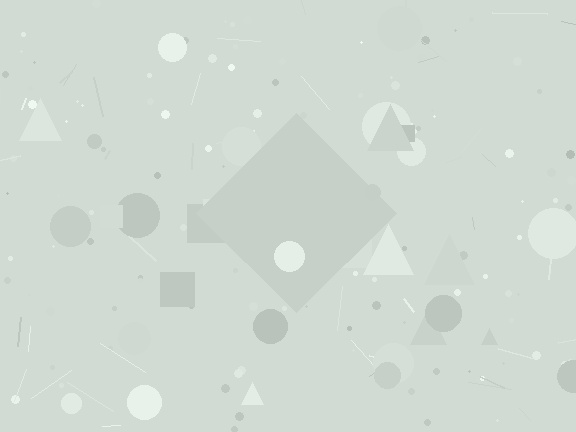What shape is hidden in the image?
A diamond is hidden in the image.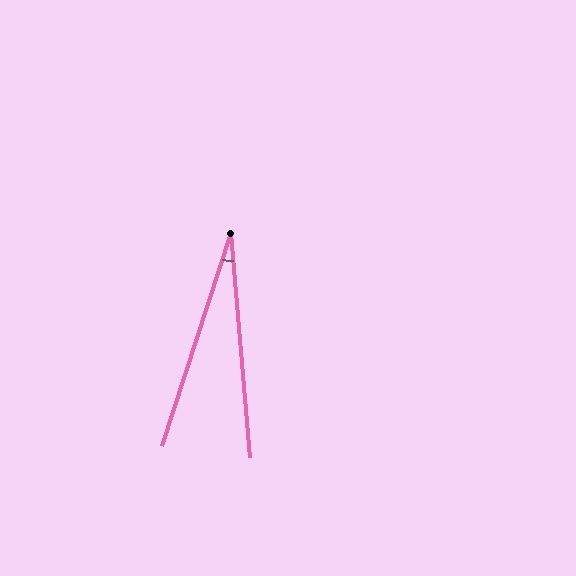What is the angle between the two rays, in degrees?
Approximately 23 degrees.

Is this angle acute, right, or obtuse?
It is acute.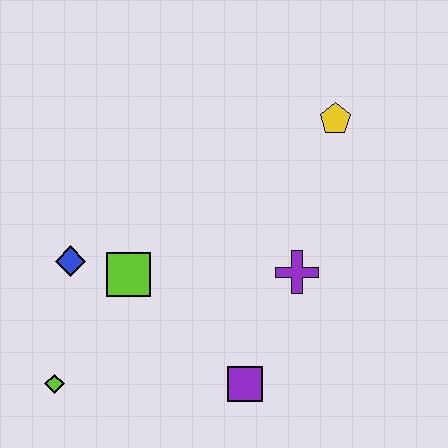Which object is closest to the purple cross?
The purple square is closest to the purple cross.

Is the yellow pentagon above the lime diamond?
Yes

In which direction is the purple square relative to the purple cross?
The purple square is below the purple cross.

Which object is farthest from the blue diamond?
The yellow pentagon is farthest from the blue diamond.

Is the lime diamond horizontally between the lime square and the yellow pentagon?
No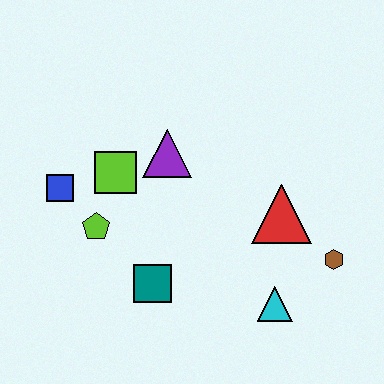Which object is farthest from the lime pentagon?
The brown hexagon is farthest from the lime pentagon.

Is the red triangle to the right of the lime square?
Yes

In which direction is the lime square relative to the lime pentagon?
The lime square is above the lime pentagon.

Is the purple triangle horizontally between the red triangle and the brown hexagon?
No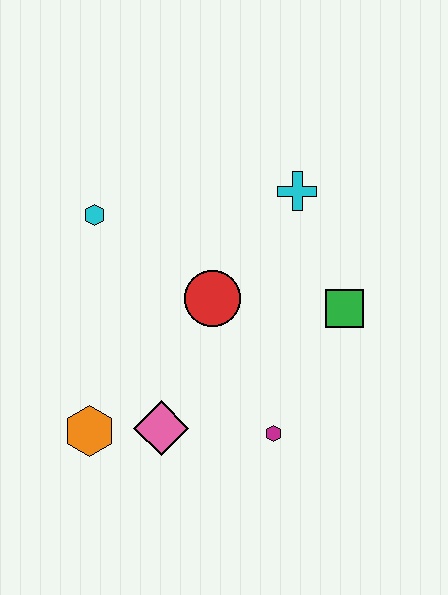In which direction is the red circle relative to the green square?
The red circle is to the left of the green square.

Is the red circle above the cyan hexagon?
No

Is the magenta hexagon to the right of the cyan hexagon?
Yes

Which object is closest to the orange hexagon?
The pink diamond is closest to the orange hexagon.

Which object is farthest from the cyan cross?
The orange hexagon is farthest from the cyan cross.